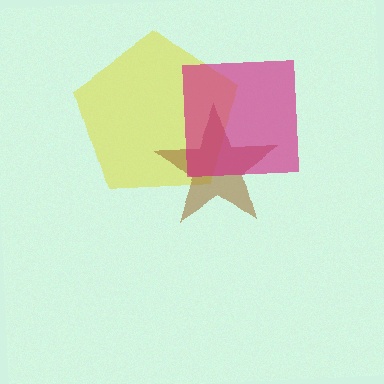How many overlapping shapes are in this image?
There are 3 overlapping shapes in the image.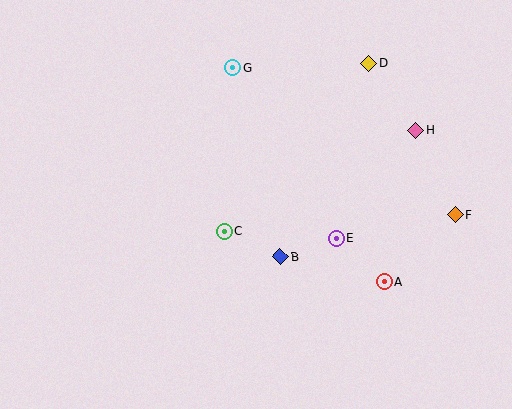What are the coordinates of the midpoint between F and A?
The midpoint between F and A is at (420, 248).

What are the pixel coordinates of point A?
Point A is at (384, 281).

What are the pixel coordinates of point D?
Point D is at (368, 63).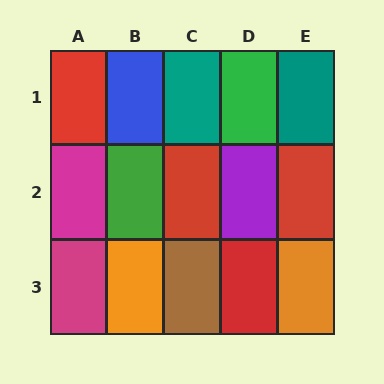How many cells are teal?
2 cells are teal.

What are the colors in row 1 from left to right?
Red, blue, teal, green, teal.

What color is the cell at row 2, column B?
Green.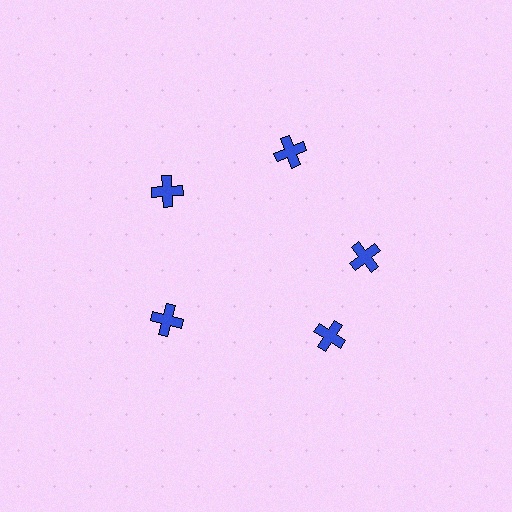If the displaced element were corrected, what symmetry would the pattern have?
It would have 5-fold rotational symmetry — the pattern would map onto itself every 72 degrees.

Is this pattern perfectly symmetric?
No. The 5 blue crosses are arranged in a ring, but one element near the 5 o'clock position is rotated out of alignment along the ring, breaking the 5-fold rotational symmetry.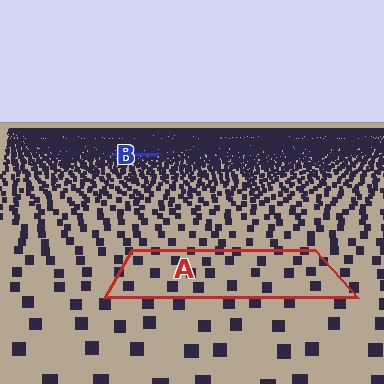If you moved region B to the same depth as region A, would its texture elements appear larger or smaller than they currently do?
They would appear larger. At a closer depth, the same texture elements are projected at a bigger on-screen size.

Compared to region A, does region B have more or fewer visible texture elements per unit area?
Region B has more texture elements per unit area — they are packed more densely because it is farther away.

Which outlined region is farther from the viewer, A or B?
Region B is farther from the viewer — the texture elements inside it appear smaller and more densely packed.